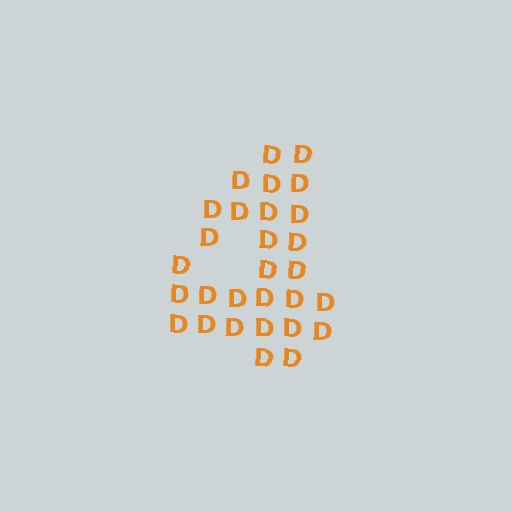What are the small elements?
The small elements are letter D's.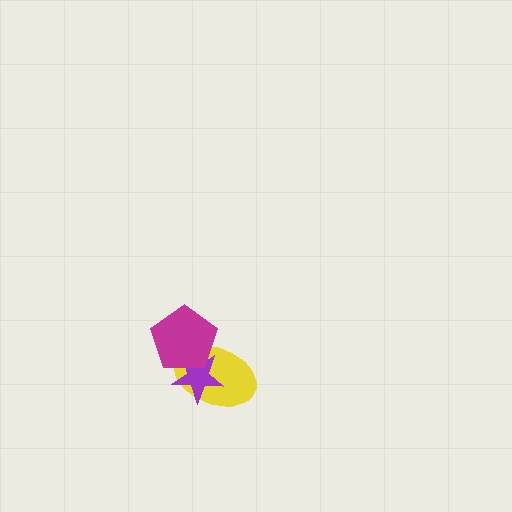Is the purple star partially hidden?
Yes, it is partially covered by another shape.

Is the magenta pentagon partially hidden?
No, no other shape covers it.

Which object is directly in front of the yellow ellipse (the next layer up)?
The purple star is directly in front of the yellow ellipse.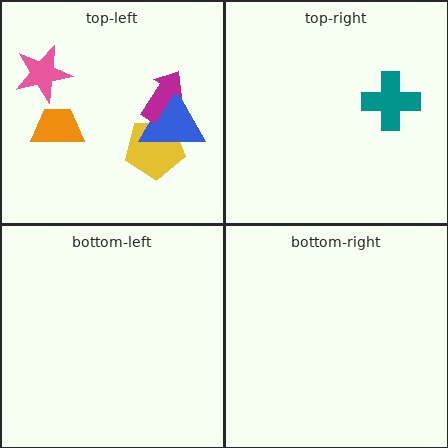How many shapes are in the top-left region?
5.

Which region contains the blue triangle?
The top-left region.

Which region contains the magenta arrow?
The top-left region.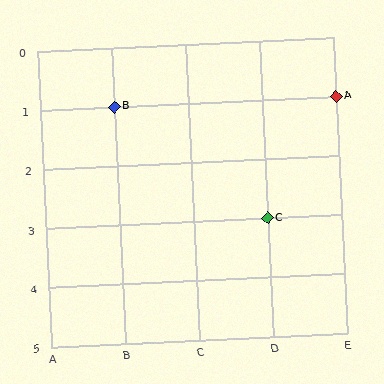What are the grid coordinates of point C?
Point C is at grid coordinates (D, 3).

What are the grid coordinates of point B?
Point B is at grid coordinates (B, 1).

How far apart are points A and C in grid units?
Points A and C are 1 column and 2 rows apart (about 2.2 grid units diagonally).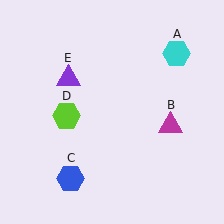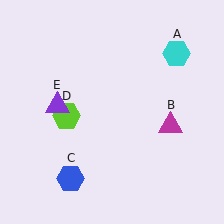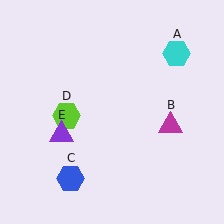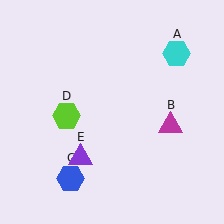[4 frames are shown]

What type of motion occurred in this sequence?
The purple triangle (object E) rotated counterclockwise around the center of the scene.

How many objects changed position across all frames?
1 object changed position: purple triangle (object E).